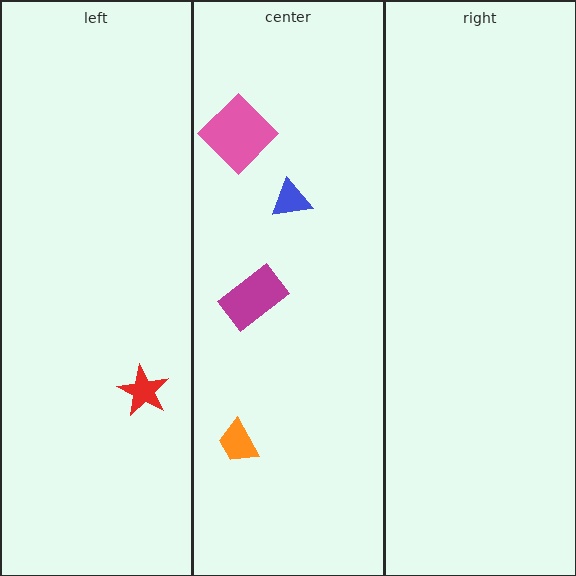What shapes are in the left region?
The red star.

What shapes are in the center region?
The magenta rectangle, the orange trapezoid, the pink diamond, the blue triangle.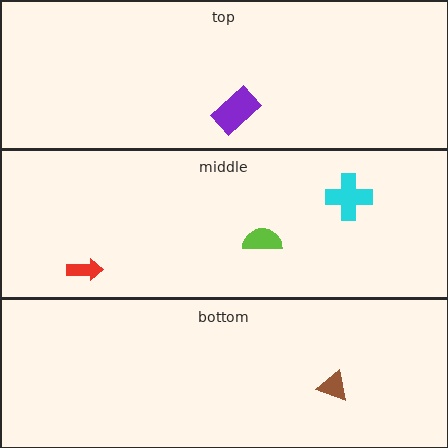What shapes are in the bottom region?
The brown triangle.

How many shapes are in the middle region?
3.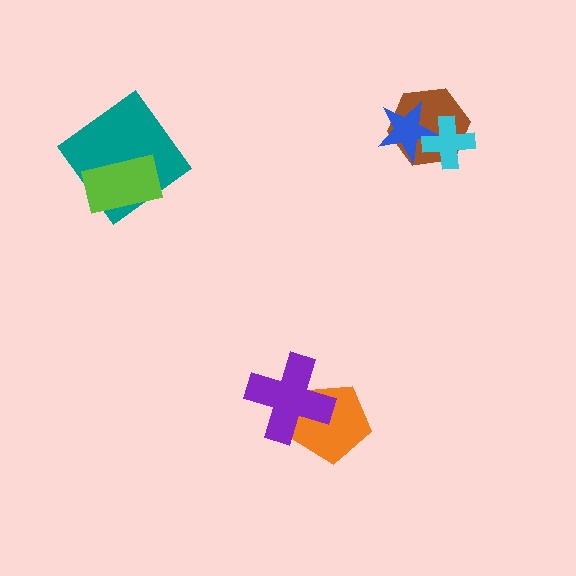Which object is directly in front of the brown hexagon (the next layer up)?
The blue star is directly in front of the brown hexagon.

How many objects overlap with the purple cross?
1 object overlaps with the purple cross.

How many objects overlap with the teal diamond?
1 object overlaps with the teal diamond.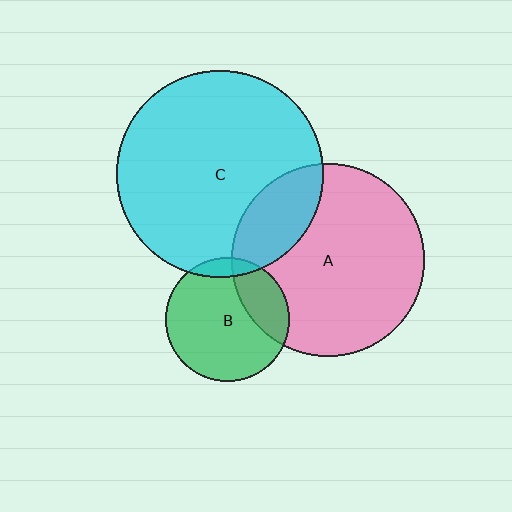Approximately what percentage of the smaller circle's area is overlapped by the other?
Approximately 10%.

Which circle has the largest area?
Circle C (cyan).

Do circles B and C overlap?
Yes.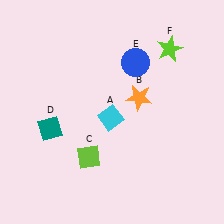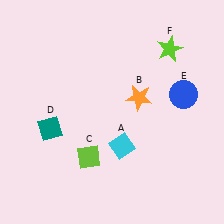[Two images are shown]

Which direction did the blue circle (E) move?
The blue circle (E) moved right.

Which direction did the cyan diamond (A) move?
The cyan diamond (A) moved down.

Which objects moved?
The objects that moved are: the cyan diamond (A), the blue circle (E).